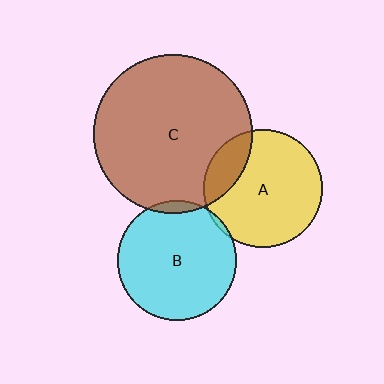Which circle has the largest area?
Circle C (brown).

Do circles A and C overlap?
Yes.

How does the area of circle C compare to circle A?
Approximately 1.8 times.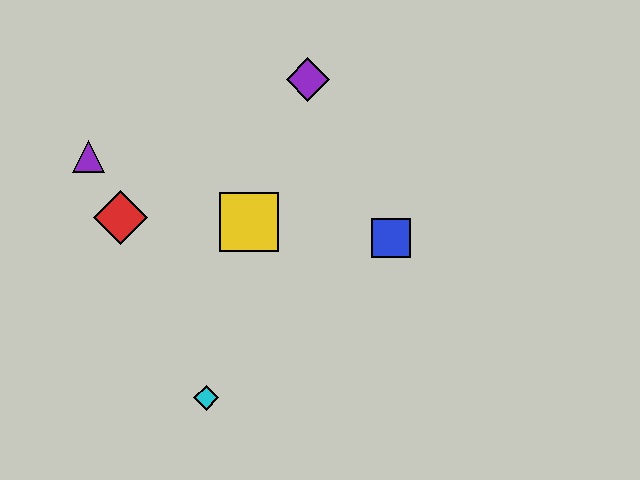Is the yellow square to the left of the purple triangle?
No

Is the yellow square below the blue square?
No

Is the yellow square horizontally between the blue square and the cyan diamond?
Yes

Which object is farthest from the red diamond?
The blue square is farthest from the red diamond.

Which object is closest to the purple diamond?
The yellow square is closest to the purple diamond.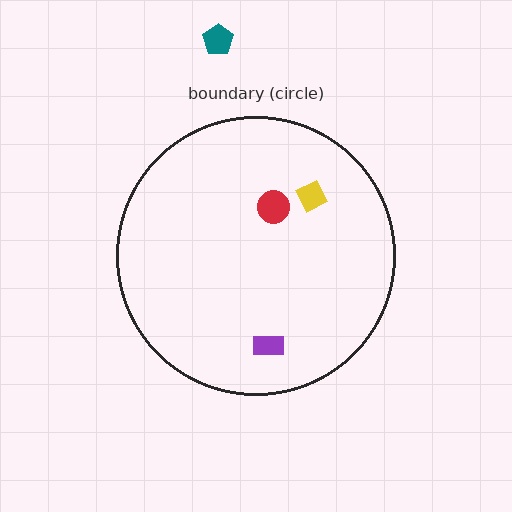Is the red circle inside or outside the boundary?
Inside.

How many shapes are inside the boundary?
3 inside, 1 outside.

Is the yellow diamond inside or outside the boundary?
Inside.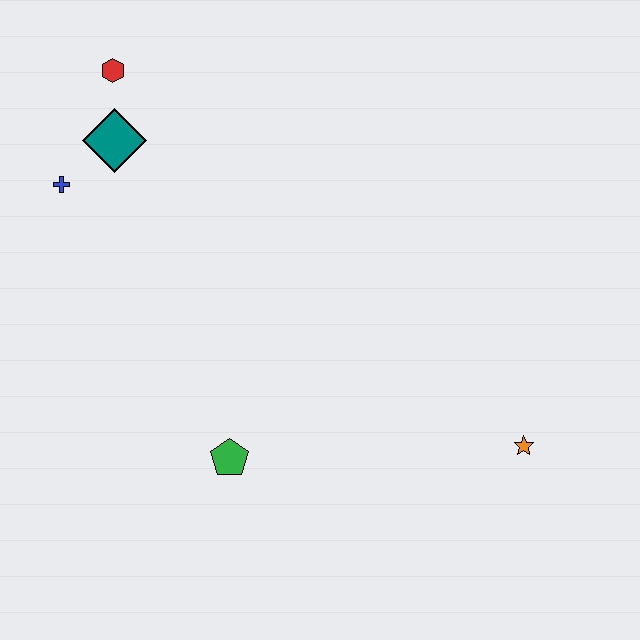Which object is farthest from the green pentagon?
The red hexagon is farthest from the green pentagon.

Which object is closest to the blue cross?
The teal diamond is closest to the blue cross.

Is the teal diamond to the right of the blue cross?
Yes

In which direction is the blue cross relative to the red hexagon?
The blue cross is below the red hexagon.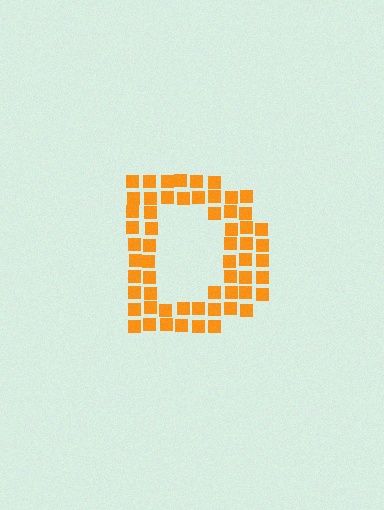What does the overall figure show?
The overall figure shows the letter D.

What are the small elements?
The small elements are squares.